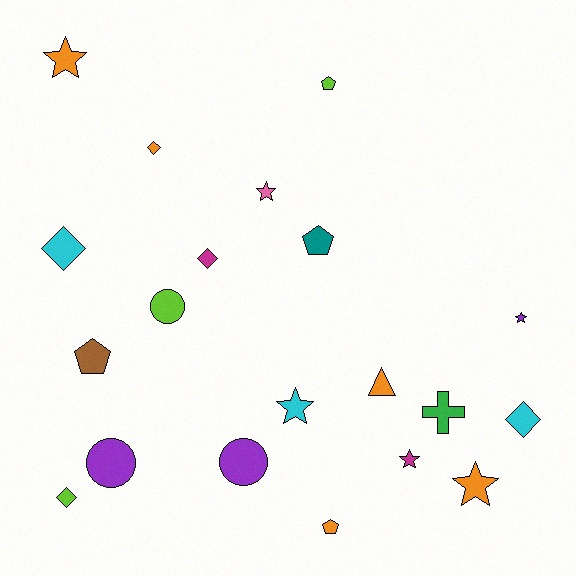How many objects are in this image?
There are 20 objects.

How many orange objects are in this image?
There are 5 orange objects.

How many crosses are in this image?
There is 1 cross.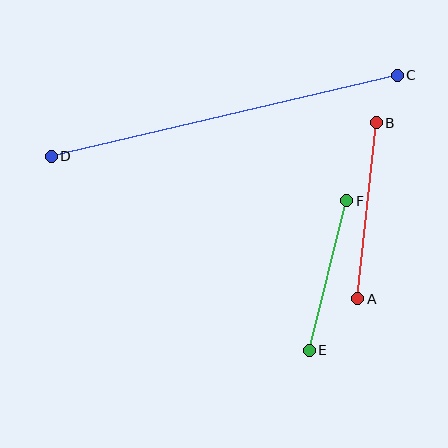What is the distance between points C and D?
The distance is approximately 355 pixels.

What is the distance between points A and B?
The distance is approximately 177 pixels.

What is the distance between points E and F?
The distance is approximately 154 pixels.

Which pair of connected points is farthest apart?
Points C and D are farthest apart.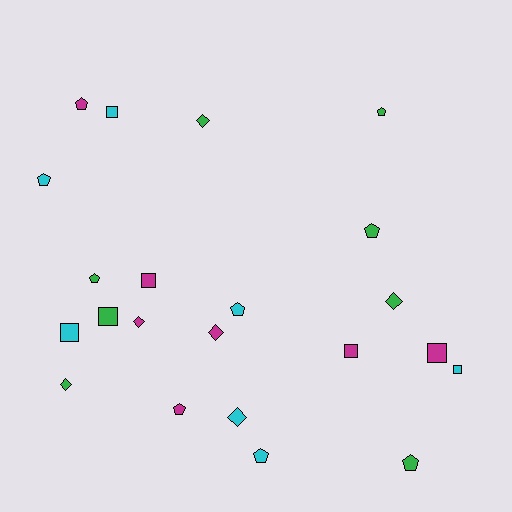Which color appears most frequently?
Green, with 8 objects.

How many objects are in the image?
There are 22 objects.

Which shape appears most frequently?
Pentagon, with 9 objects.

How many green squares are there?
There is 1 green square.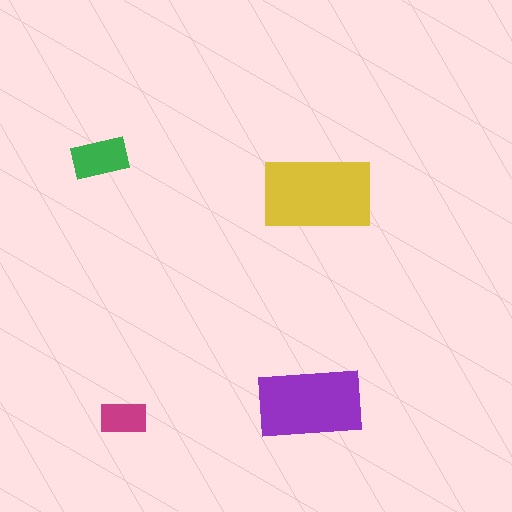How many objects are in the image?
There are 4 objects in the image.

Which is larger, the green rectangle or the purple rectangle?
The purple one.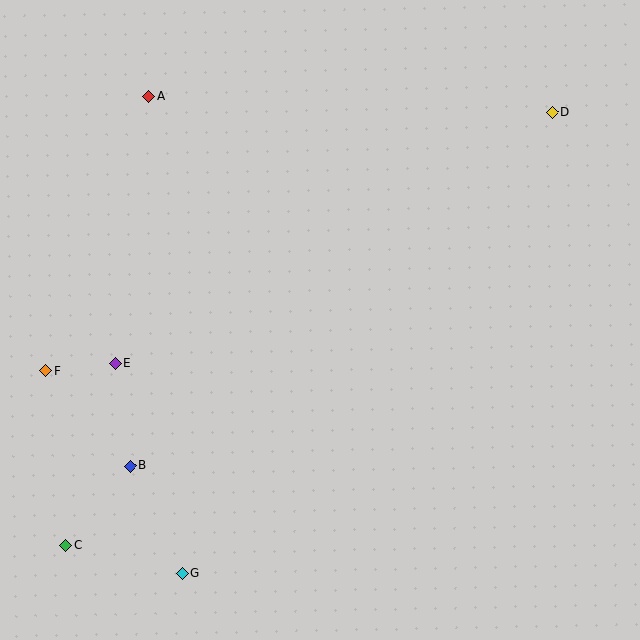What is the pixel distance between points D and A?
The distance between D and A is 404 pixels.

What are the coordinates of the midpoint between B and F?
The midpoint between B and F is at (88, 418).